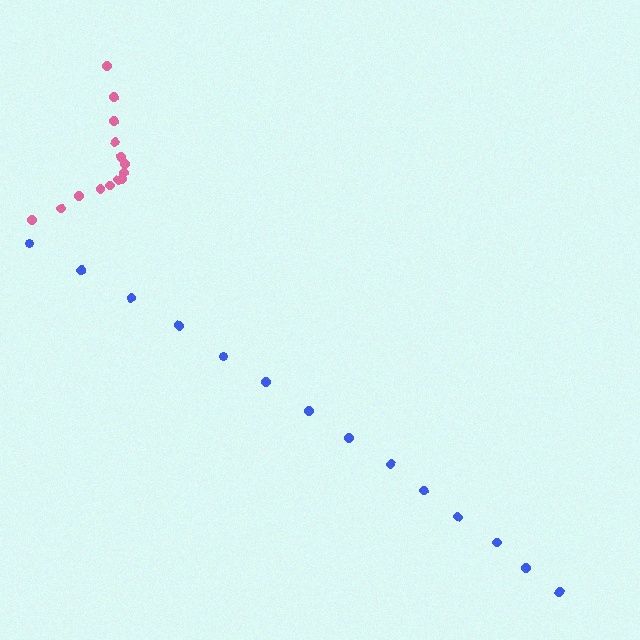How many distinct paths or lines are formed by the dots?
There are 2 distinct paths.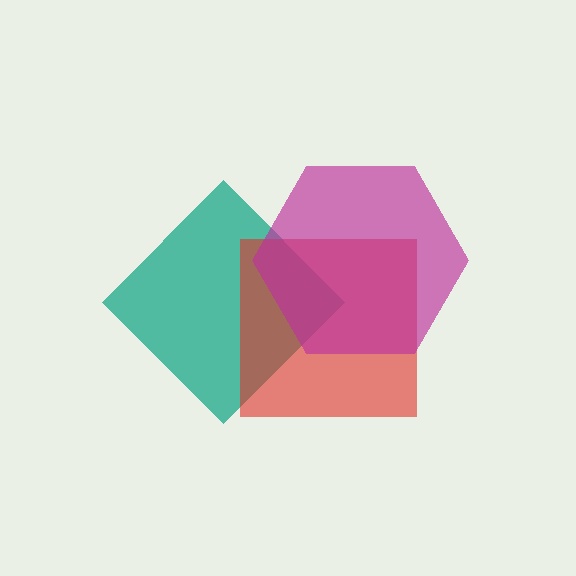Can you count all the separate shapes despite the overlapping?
Yes, there are 3 separate shapes.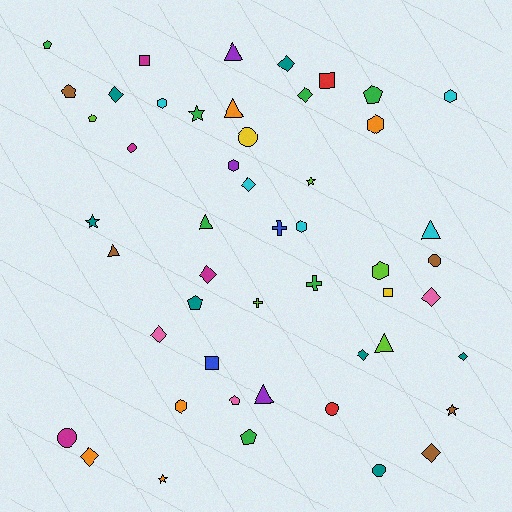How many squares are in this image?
There are 4 squares.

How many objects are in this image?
There are 50 objects.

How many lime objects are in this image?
There are 5 lime objects.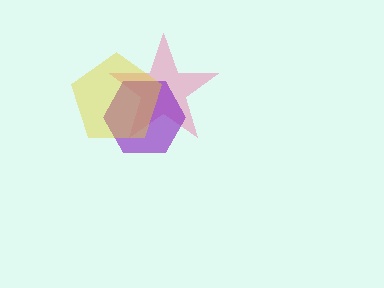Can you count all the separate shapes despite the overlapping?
Yes, there are 3 separate shapes.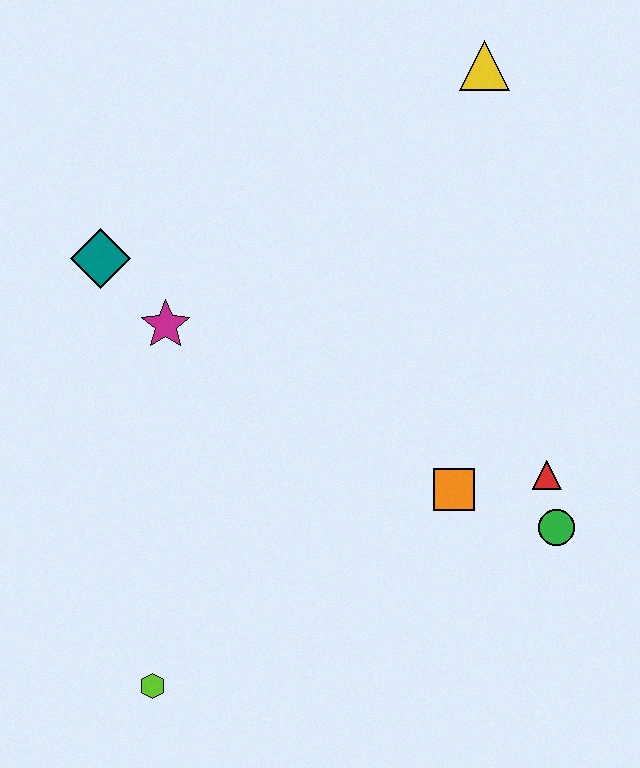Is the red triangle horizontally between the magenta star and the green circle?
Yes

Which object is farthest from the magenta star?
The green circle is farthest from the magenta star.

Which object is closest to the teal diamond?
The magenta star is closest to the teal diamond.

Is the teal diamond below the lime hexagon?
No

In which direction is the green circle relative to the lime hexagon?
The green circle is to the right of the lime hexagon.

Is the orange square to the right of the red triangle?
No